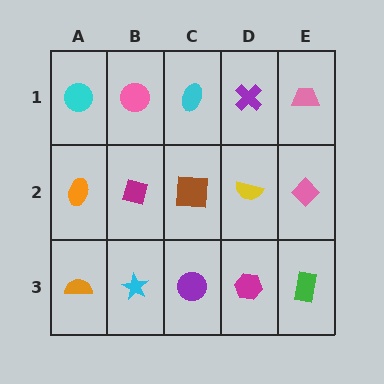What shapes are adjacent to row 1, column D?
A yellow semicircle (row 2, column D), a cyan ellipse (row 1, column C), a pink trapezoid (row 1, column E).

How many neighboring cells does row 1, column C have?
3.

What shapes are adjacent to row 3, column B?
A magenta diamond (row 2, column B), an orange semicircle (row 3, column A), a purple circle (row 3, column C).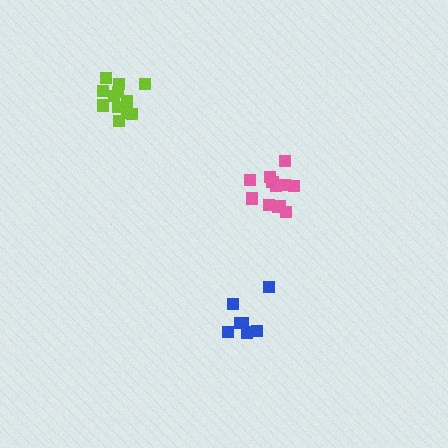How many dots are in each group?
Group 1: 7 dots, Group 2: 12 dots, Group 3: 12 dots (31 total).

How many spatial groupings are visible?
There are 3 spatial groupings.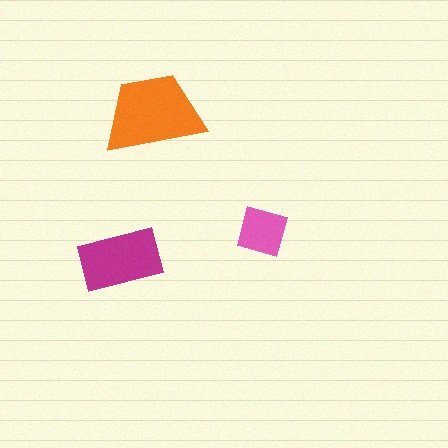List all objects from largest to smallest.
The orange trapezoid, the magenta rectangle, the pink square.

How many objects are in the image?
There are 3 objects in the image.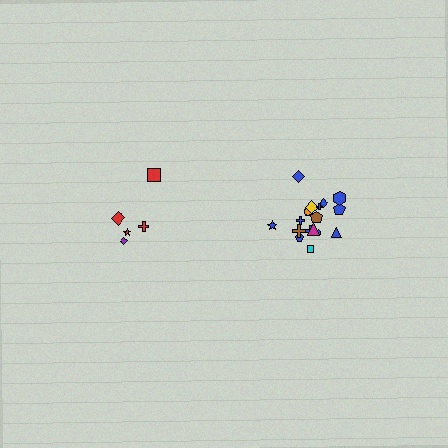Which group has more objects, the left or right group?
The right group.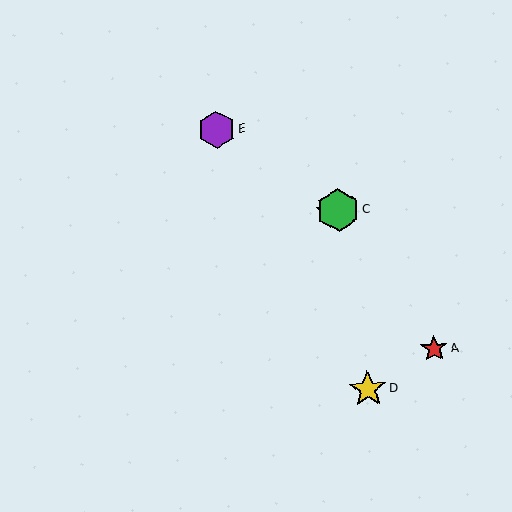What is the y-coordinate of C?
Object C is at y≈210.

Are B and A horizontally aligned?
No, B is at y≈210 and A is at y≈349.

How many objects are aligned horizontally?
2 objects (B, C) are aligned horizontally.